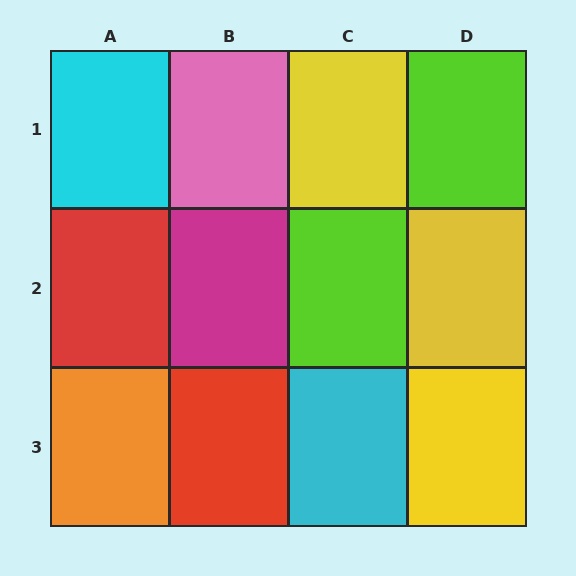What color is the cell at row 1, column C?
Yellow.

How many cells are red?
2 cells are red.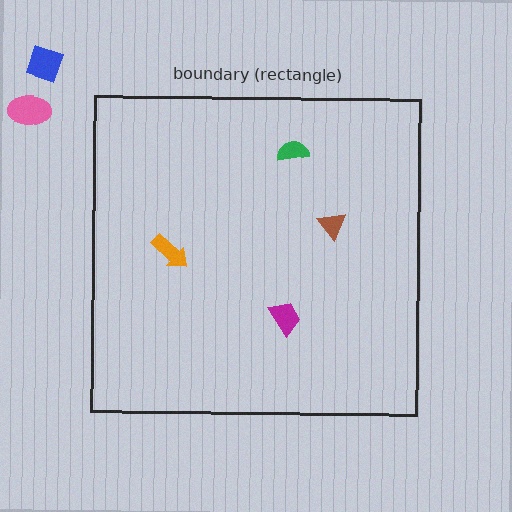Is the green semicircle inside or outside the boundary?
Inside.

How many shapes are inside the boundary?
4 inside, 2 outside.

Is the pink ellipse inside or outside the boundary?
Outside.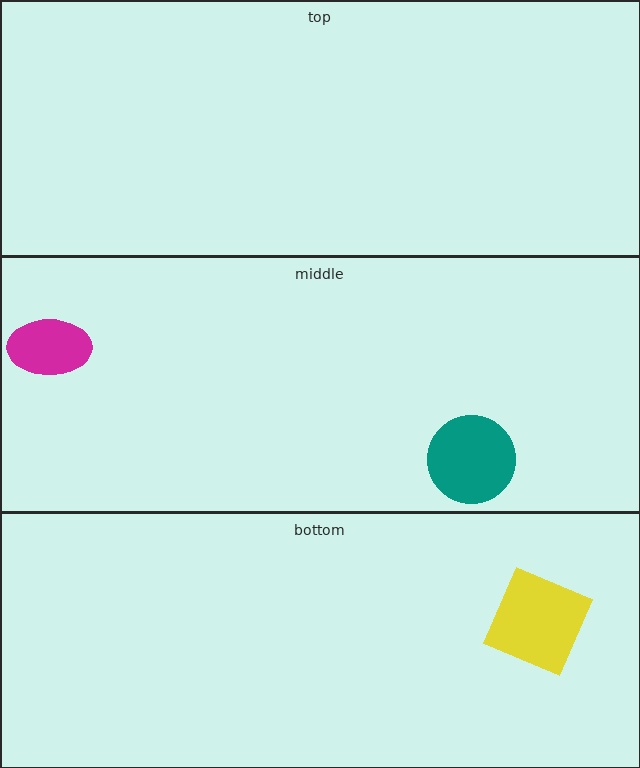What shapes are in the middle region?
The magenta ellipse, the teal circle.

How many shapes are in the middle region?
2.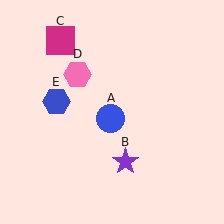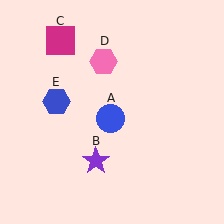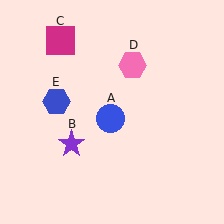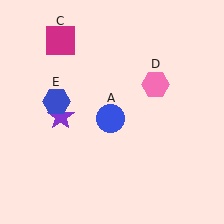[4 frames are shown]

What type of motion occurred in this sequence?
The purple star (object B), pink hexagon (object D) rotated clockwise around the center of the scene.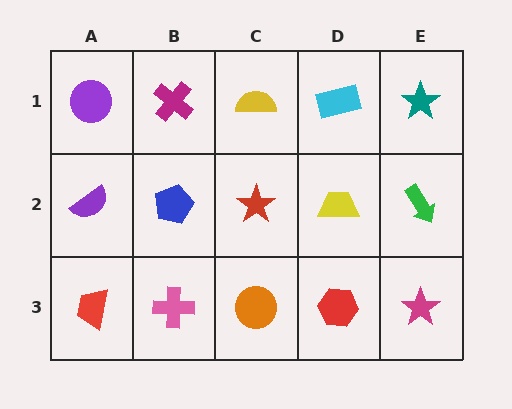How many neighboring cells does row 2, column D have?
4.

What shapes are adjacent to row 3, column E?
A green arrow (row 2, column E), a red hexagon (row 3, column D).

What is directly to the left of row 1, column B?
A purple circle.